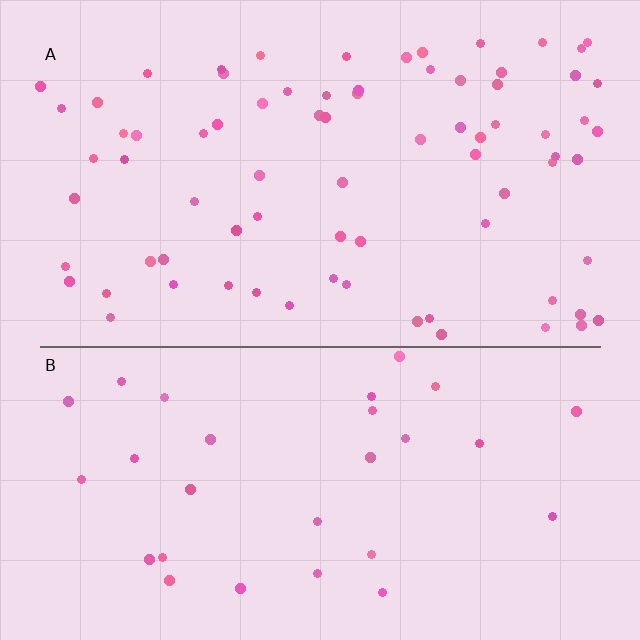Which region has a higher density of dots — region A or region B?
A (the top).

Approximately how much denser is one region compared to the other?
Approximately 2.6× — region A over region B.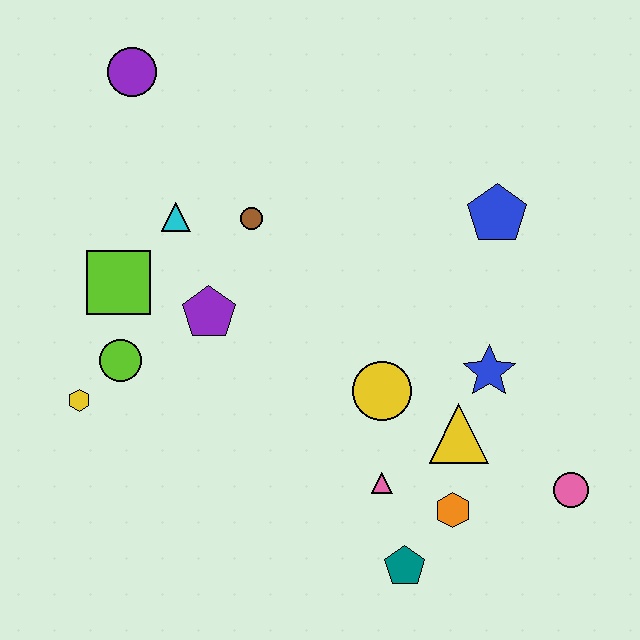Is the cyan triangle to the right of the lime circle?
Yes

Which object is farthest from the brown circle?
The pink circle is farthest from the brown circle.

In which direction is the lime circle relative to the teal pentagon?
The lime circle is to the left of the teal pentagon.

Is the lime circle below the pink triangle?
No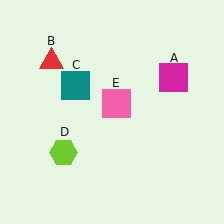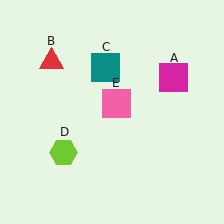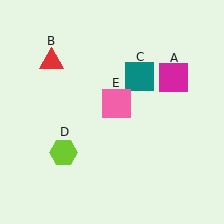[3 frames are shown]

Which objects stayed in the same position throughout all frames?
Magenta square (object A) and red triangle (object B) and lime hexagon (object D) and pink square (object E) remained stationary.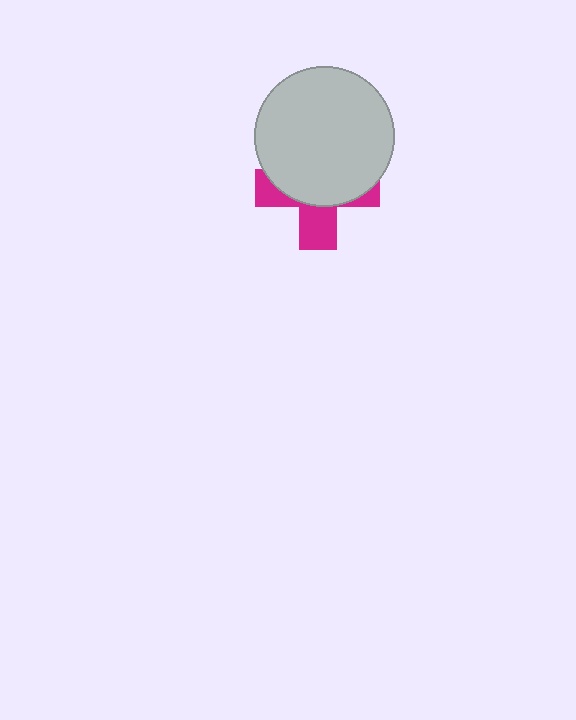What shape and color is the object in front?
The object in front is a light gray circle.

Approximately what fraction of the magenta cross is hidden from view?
Roughly 62% of the magenta cross is hidden behind the light gray circle.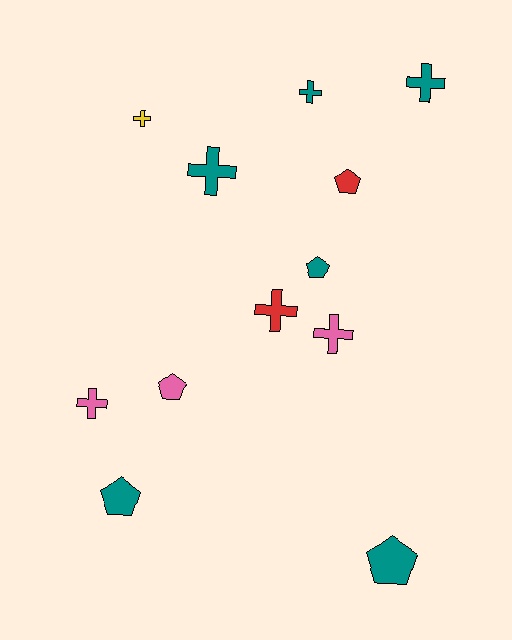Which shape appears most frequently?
Cross, with 7 objects.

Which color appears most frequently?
Teal, with 6 objects.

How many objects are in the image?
There are 12 objects.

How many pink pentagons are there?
There is 1 pink pentagon.